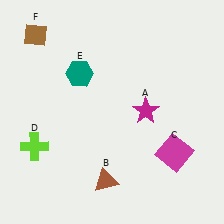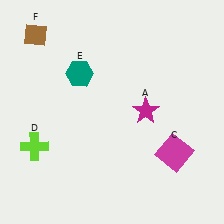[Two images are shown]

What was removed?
The brown triangle (B) was removed in Image 2.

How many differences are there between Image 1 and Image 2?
There is 1 difference between the two images.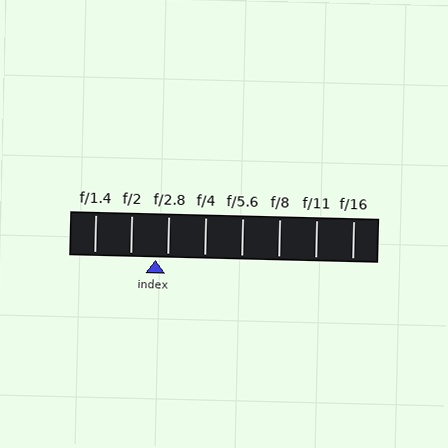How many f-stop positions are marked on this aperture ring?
There are 8 f-stop positions marked.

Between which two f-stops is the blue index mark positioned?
The index mark is between f/2 and f/2.8.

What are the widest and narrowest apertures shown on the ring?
The widest aperture shown is f/1.4 and the narrowest is f/16.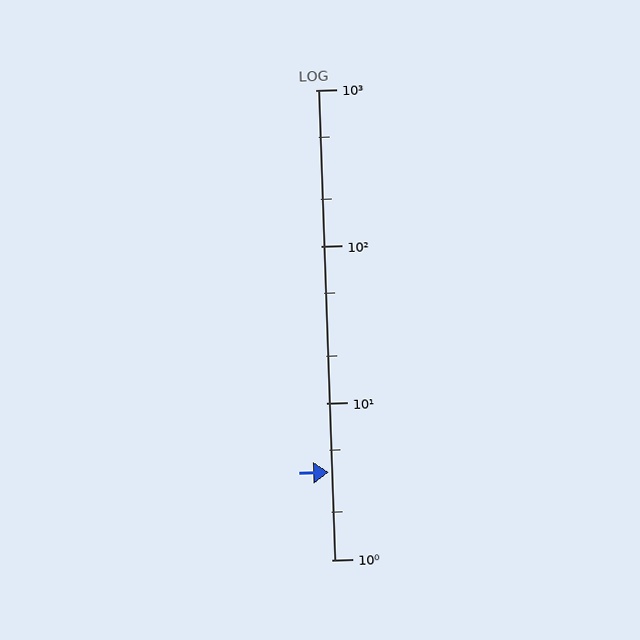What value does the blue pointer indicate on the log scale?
The pointer indicates approximately 3.6.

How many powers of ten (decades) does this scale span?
The scale spans 3 decades, from 1 to 1000.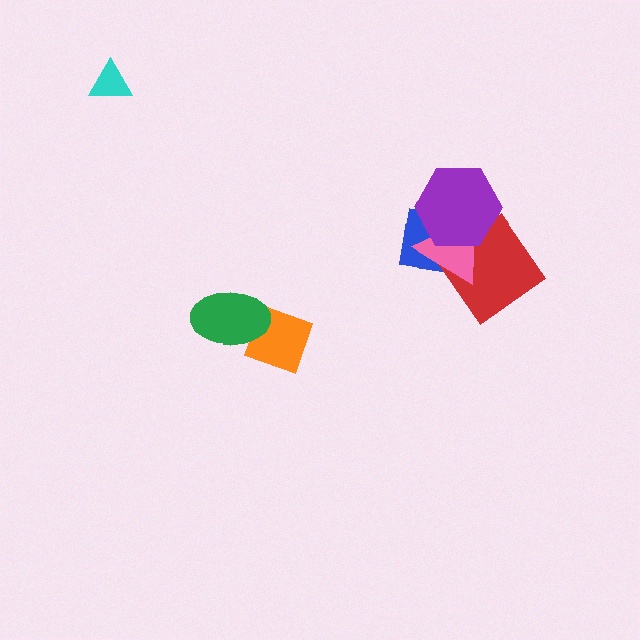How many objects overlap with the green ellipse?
1 object overlaps with the green ellipse.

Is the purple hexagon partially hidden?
No, no other shape covers it.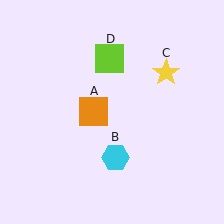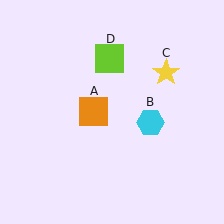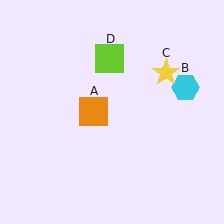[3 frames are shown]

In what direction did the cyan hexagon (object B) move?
The cyan hexagon (object B) moved up and to the right.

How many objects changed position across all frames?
1 object changed position: cyan hexagon (object B).